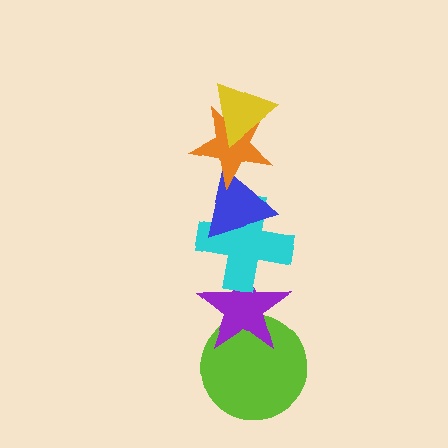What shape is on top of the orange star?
The yellow triangle is on top of the orange star.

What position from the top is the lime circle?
The lime circle is 6th from the top.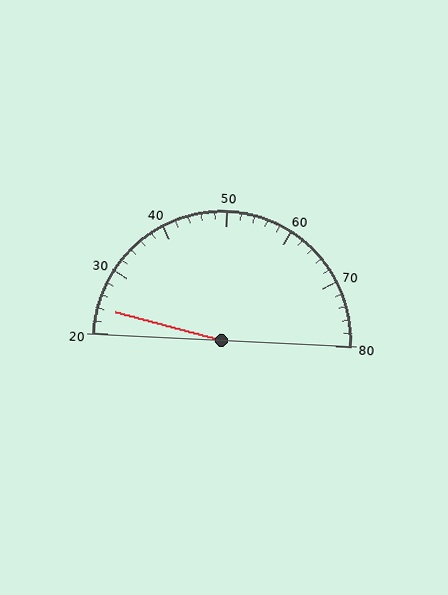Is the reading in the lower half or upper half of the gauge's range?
The reading is in the lower half of the range (20 to 80).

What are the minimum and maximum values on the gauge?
The gauge ranges from 20 to 80.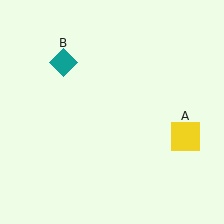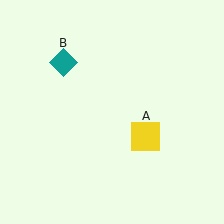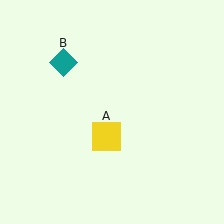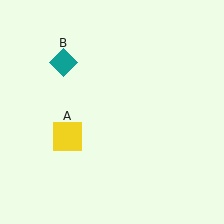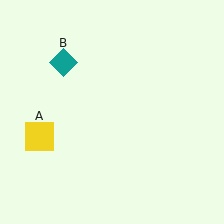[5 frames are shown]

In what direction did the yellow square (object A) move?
The yellow square (object A) moved left.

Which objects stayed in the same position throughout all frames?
Teal diamond (object B) remained stationary.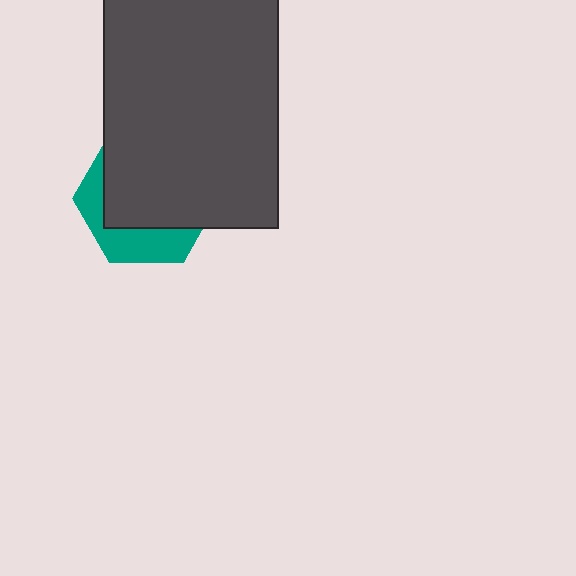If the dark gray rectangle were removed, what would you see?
You would see the complete teal hexagon.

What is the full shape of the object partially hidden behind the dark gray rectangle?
The partially hidden object is a teal hexagon.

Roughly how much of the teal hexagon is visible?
A small part of it is visible (roughly 33%).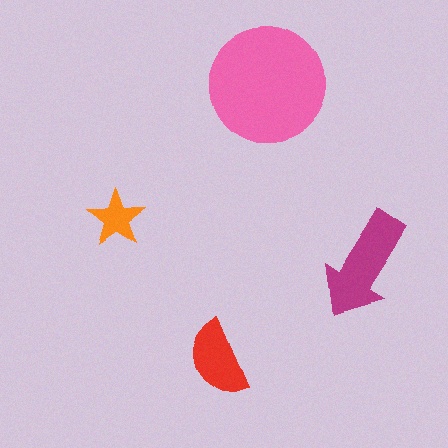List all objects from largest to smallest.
The pink circle, the magenta arrow, the red semicircle, the orange star.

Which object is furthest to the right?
The magenta arrow is rightmost.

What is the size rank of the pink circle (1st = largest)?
1st.